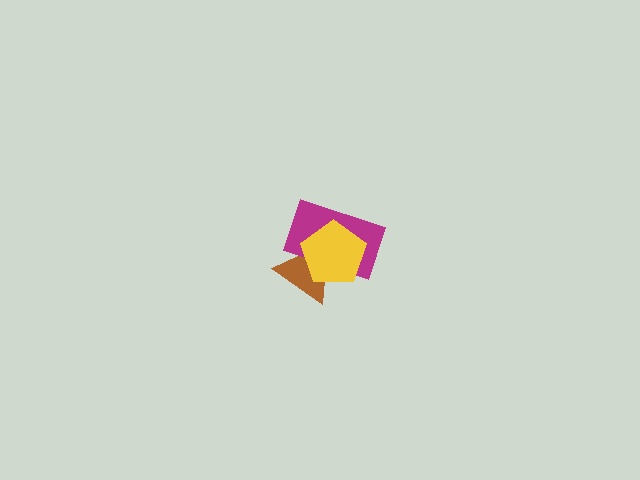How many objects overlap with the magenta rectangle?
2 objects overlap with the magenta rectangle.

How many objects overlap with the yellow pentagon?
2 objects overlap with the yellow pentagon.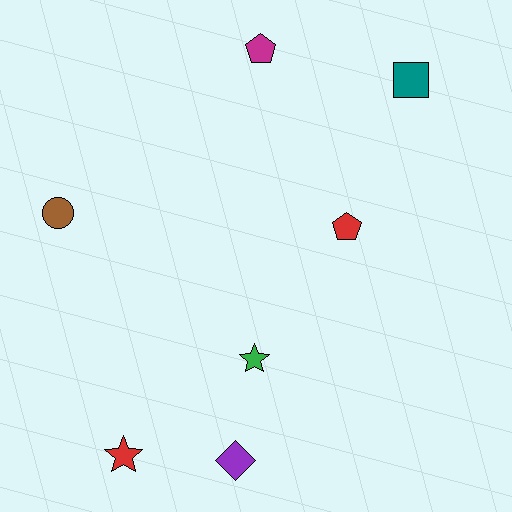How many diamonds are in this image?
There is 1 diamond.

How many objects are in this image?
There are 7 objects.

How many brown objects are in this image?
There is 1 brown object.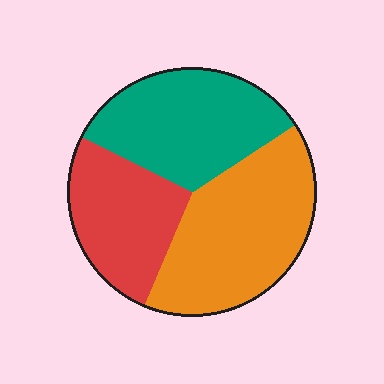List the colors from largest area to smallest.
From largest to smallest: orange, teal, red.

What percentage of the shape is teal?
Teal covers around 35% of the shape.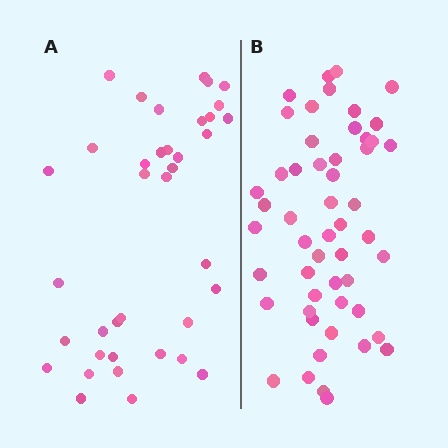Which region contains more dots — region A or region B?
Region B (the right region) has more dots.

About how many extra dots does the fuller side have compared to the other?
Region B has approximately 15 more dots than region A.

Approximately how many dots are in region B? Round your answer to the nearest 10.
About 50 dots. (The exact count is 52, which rounds to 50.)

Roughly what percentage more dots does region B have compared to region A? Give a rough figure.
About 35% more.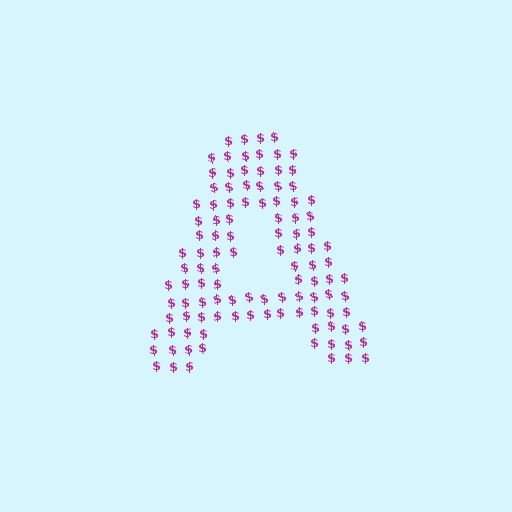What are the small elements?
The small elements are dollar signs.